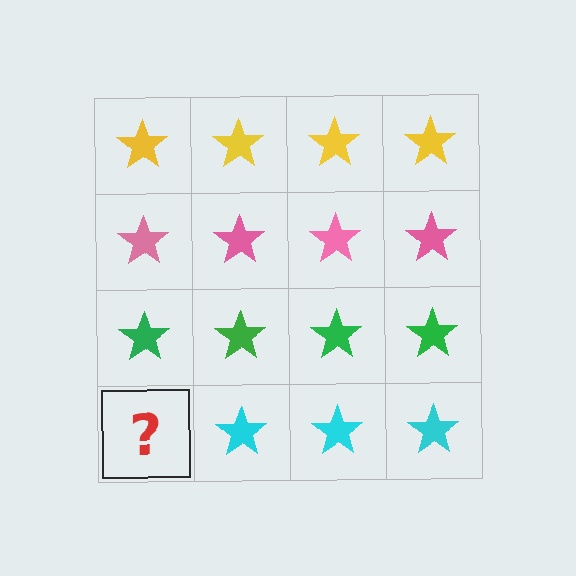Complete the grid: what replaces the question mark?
The question mark should be replaced with a cyan star.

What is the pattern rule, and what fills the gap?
The rule is that each row has a consistent color. The gap should be filled with a cyan star.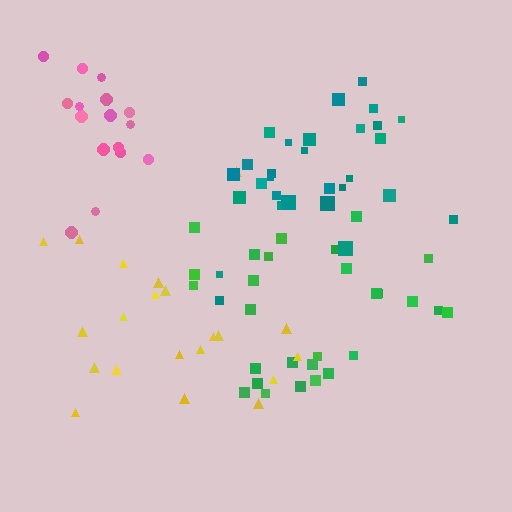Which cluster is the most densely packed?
Pink.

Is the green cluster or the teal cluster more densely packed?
Teal.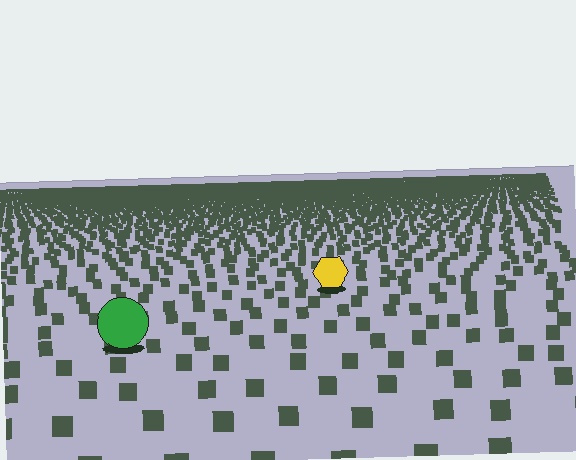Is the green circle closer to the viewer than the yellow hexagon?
Yes. The green circle is closer — you can tell from the texture gradient: the ground texture is coarser near it.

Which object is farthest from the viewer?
The yellow hexagon is farthest from the viewer. It appears smaller and the ground texture around it is denser.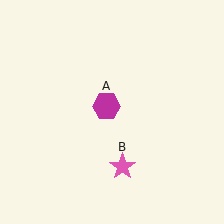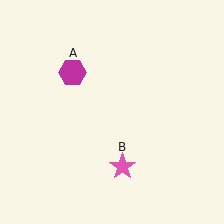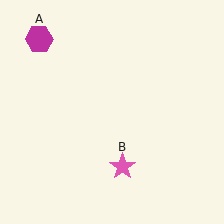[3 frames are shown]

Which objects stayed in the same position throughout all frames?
Pink star (object B) remained stationary.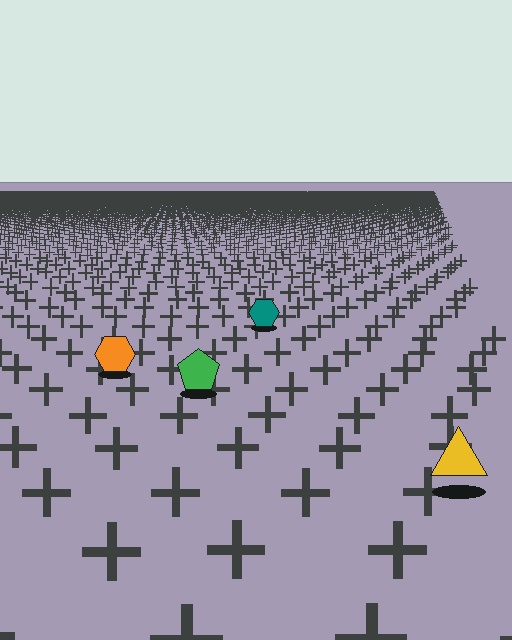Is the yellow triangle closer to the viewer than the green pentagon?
Yes. The yellow triangle is closer — you can tell from the texture gradient: the ground texture is coarser near it.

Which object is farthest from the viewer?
The teal hexagon is farthest from the viewer. It appears smaller and the ground texture around it is denser.